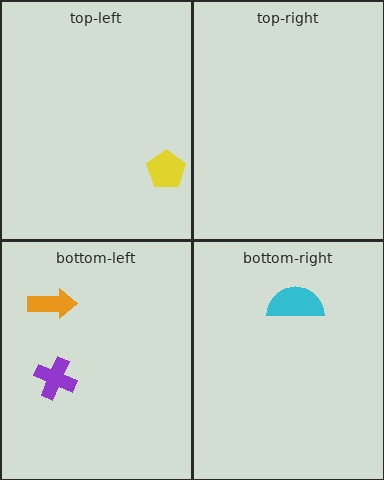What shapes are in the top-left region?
The yellow pentagon.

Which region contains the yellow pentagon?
The top-left region.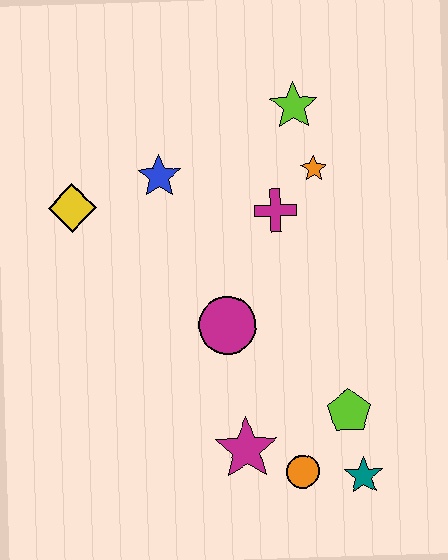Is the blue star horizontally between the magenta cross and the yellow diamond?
Yes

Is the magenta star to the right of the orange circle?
No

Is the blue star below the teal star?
No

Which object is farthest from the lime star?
The teal star is farthest from the lime star.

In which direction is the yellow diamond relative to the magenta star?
The yellow diamond is above the magenta star.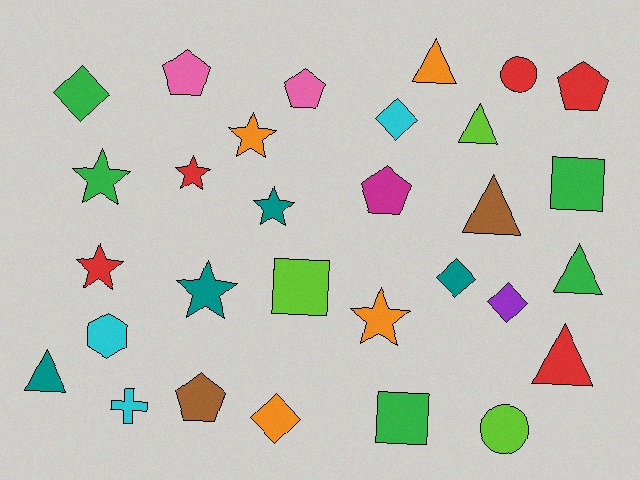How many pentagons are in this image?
There are 5 pentagons.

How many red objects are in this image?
There are 5 red objects.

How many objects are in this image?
There are 30 objects.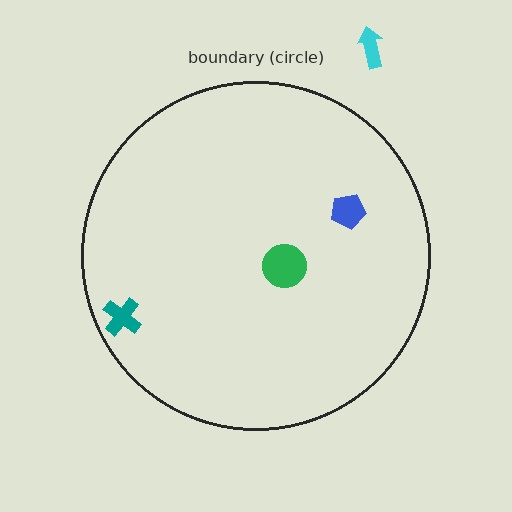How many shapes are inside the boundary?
3 inside, 1 outside.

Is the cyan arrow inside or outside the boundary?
Outside.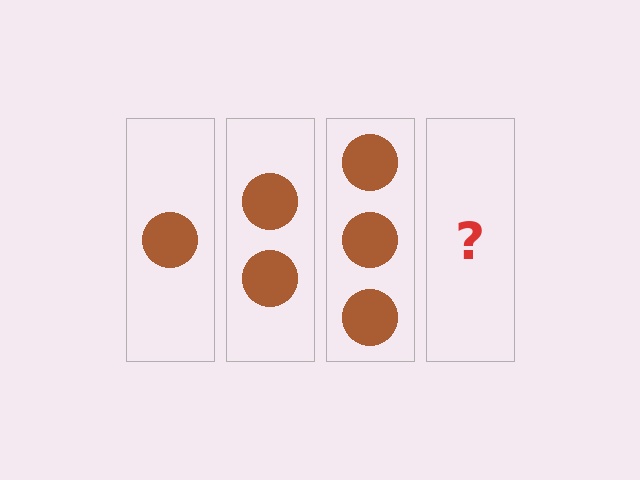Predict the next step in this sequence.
The next step is 4 circles.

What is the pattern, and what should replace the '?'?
The pattern is that each step adds one more circle. The '?' should be 4 circles.